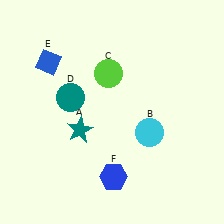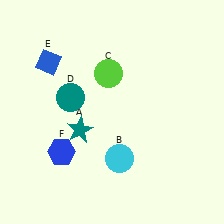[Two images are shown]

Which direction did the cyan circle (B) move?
The cyan circle (B) moved left.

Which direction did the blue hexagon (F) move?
The blue hexagon (F) moved left.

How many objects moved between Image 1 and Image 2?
2 objects moved between the two images.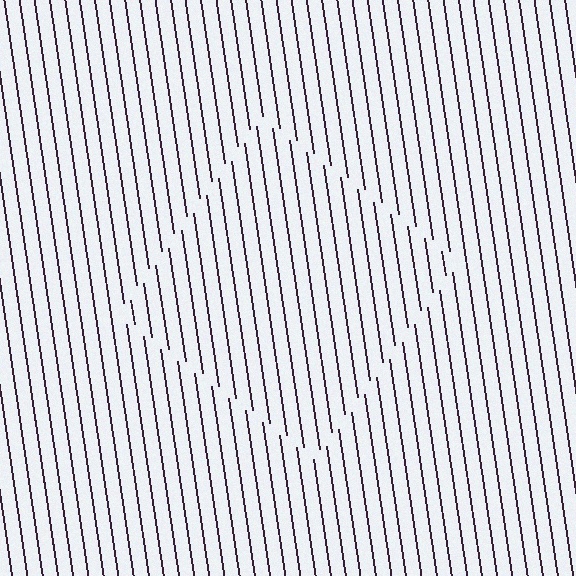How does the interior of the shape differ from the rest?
The interior of the shape contains the same grating, shifted by half a period — the contour is defined by the phase discontinuity where line-ends from the inner and outer gratings abut.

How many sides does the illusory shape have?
4 sides — the line-ends trace a square.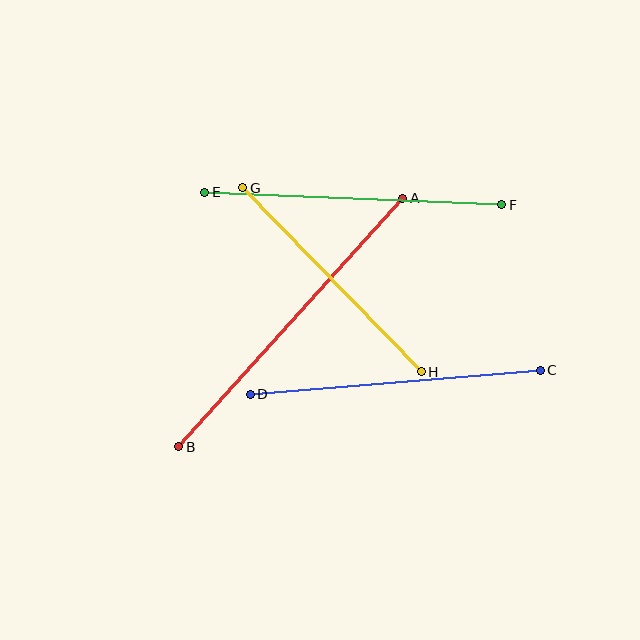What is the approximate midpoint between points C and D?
The midpoint is at approximately (395, 382) pixels.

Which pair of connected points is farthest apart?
Points A and B are farthest apart.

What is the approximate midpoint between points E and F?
The midpoint is at approximately (353, 198) pixels.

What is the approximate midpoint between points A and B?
The midpoint is at approximately (291, 322) pixels.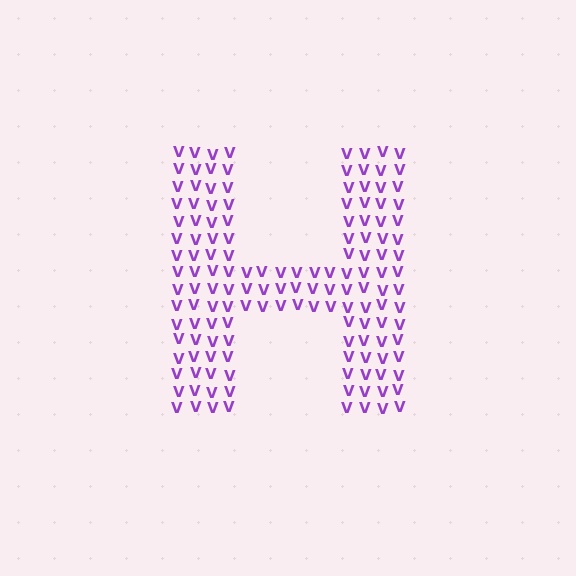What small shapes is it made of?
It is made of small letter V's.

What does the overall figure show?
The overall figure shows the letter H.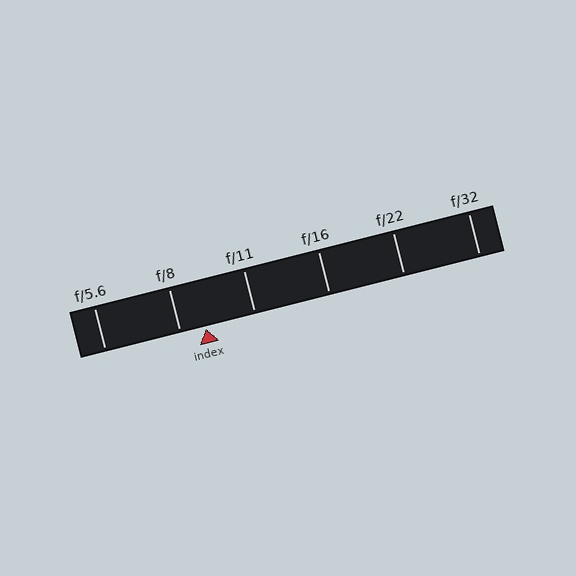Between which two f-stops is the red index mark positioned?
The index mark is between f/8 and f/11.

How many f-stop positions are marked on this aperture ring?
There are 6 f-stop positions marked.